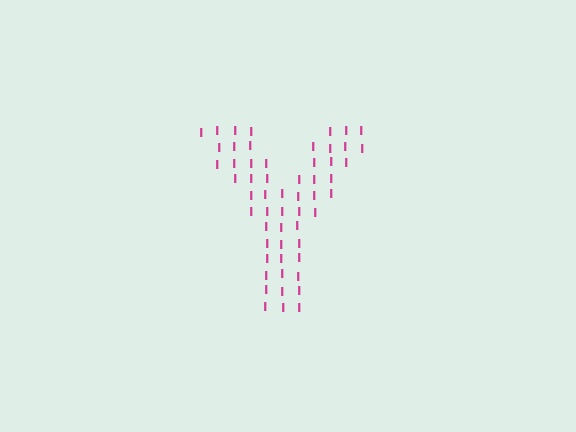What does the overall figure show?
The overall figure shows the letter Y.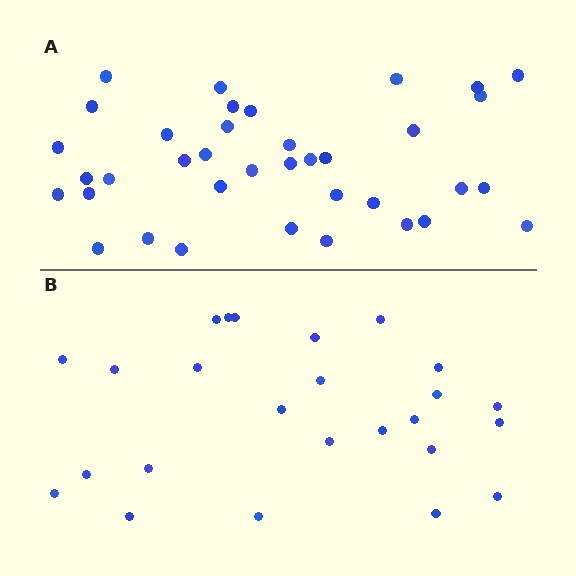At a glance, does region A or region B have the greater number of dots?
Region A (the top region) has more dots.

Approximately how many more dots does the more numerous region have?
Region A has roughly 12 or so more dots than region B.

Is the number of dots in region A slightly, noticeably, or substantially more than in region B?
Region A has substantially more. The ratio is roughly 1.5 to 1.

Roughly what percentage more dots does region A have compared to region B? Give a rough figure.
About 50% more.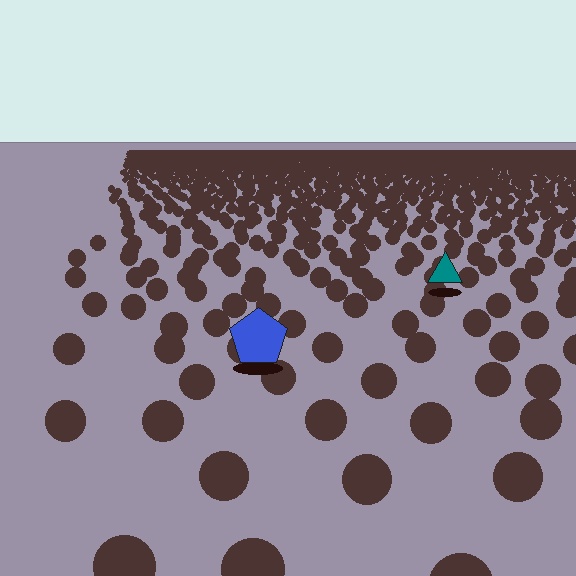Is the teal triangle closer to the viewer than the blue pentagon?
No. The blue pentagon is closer — you can tell from the texture gradient: the ground texture is coarser near it.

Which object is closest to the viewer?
The blue pentagon is closest. The texture marks near it are larger and more spread out.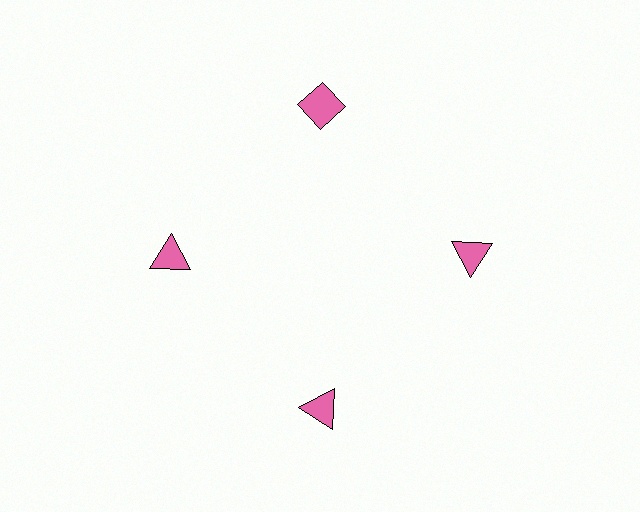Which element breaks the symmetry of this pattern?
The pink diamond at roughly the 12 o'clock position breaks the symmetry. All other shapes are pink triangles.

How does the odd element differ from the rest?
It has a different shape: diamond instead of triangle.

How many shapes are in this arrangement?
There are 4 shapes arranged in a ring pattern.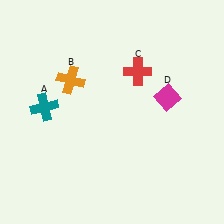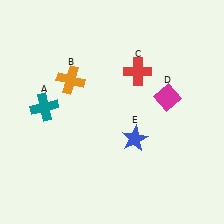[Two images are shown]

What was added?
A blue star (E) was added in Image 2.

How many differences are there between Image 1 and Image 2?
There is 1 difference between the two images.